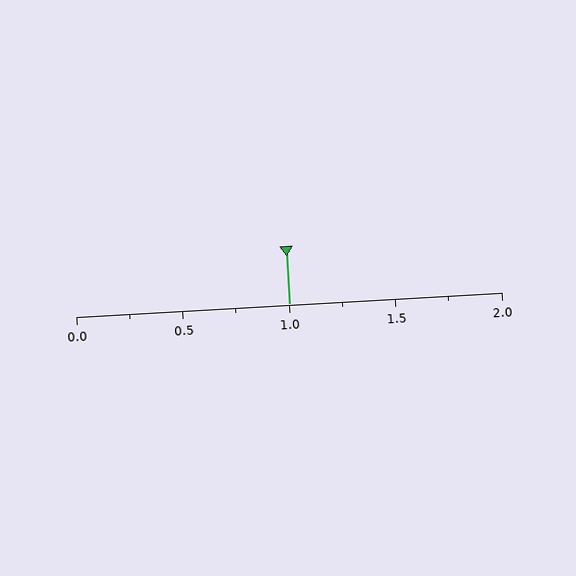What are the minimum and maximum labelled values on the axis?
The axis runs from 0.0 to 2.0.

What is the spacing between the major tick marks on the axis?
The major ticks are spaced 0.5 apart.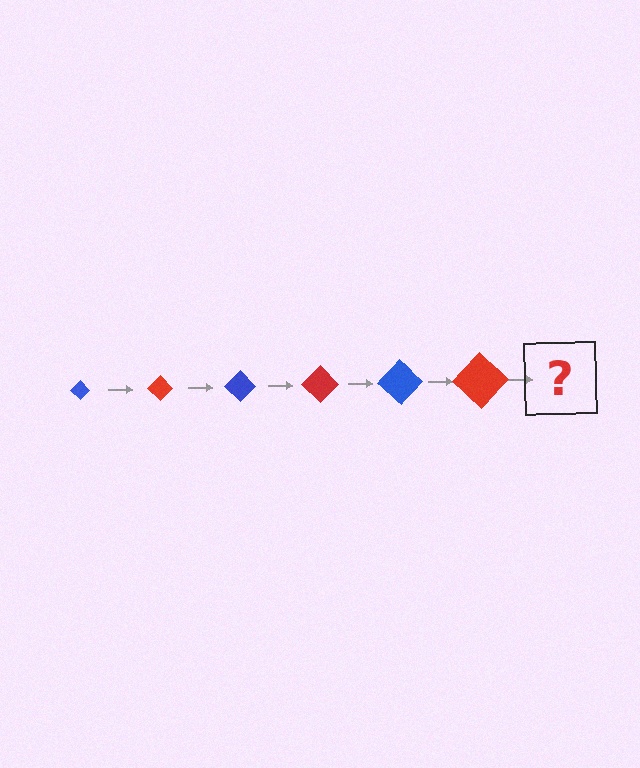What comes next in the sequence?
The next element should be a blue diamond, larger than the previous one.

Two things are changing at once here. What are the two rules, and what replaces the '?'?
The two rules are that the diamond grows larger each step and the color cycles through blue and red. The '?' should be a blue diamond, larger than the previous one.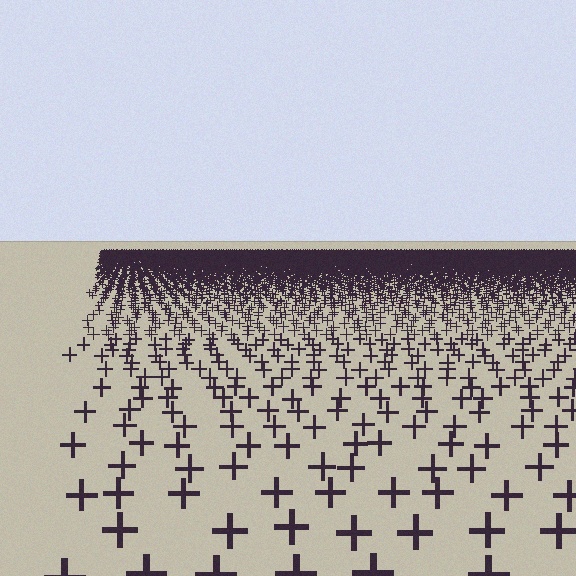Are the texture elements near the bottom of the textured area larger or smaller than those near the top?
Larger. Near the bottom, elements are closer to the viewer and appear at a bigger on-screen size.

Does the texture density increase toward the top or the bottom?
Density increases toward the top.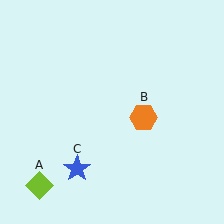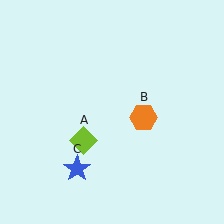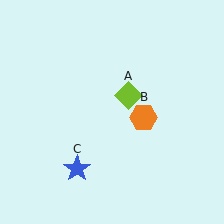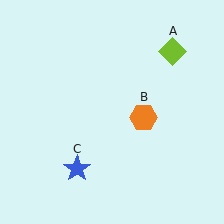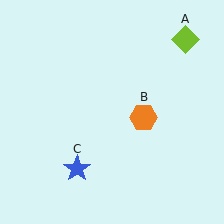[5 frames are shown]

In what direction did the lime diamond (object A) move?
The lime diamond (object A) moved up and to the right.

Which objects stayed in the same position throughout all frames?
Orange hexagon (object B) and blue star (object C) remained stationary.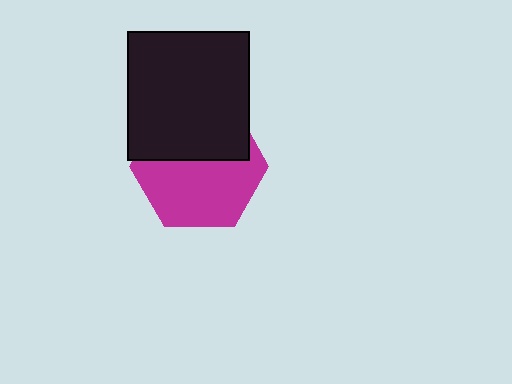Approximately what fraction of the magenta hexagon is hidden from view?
Roughly 43% of the magenta hexagon is hidden behind the black rectangle.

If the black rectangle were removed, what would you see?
You would see the complete magenta hexagon.